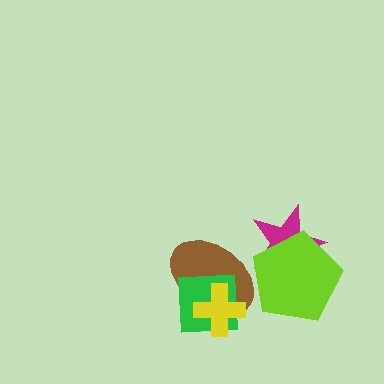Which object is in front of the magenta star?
The lime pentagon is in front of the magenta star.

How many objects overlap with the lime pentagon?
2 objects overlap with the lime pentagon.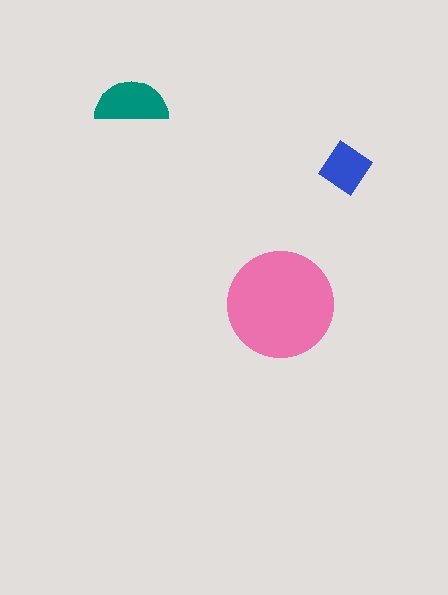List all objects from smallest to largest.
The blue diamond, the teal semicircle, the pink circle.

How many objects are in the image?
There are 3 objects in the image.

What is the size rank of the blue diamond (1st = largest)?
3rd.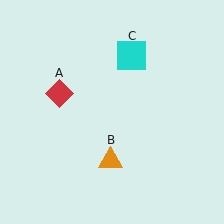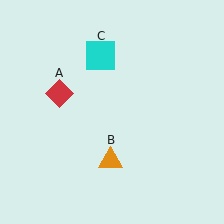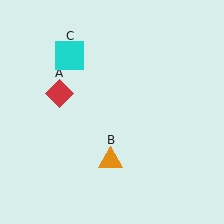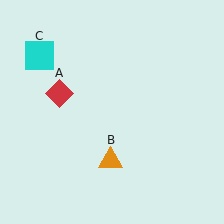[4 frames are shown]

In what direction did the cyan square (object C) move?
The cyan square (object C) moved left.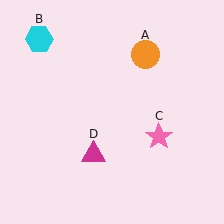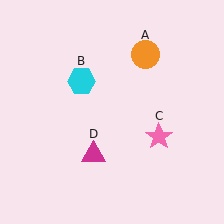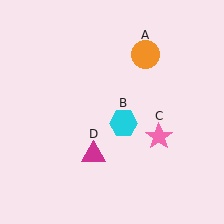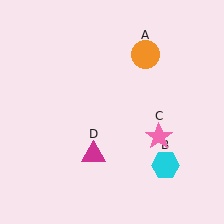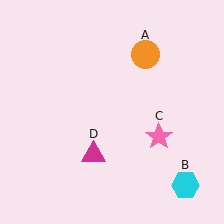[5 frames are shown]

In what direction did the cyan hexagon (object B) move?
The cyan hexagon (object B) moved down and to the right.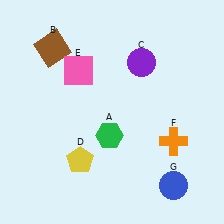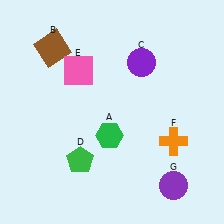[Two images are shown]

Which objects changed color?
D changed from yellow to green. G changed from blue to purple.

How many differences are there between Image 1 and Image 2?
There are 2 differences between the two images.